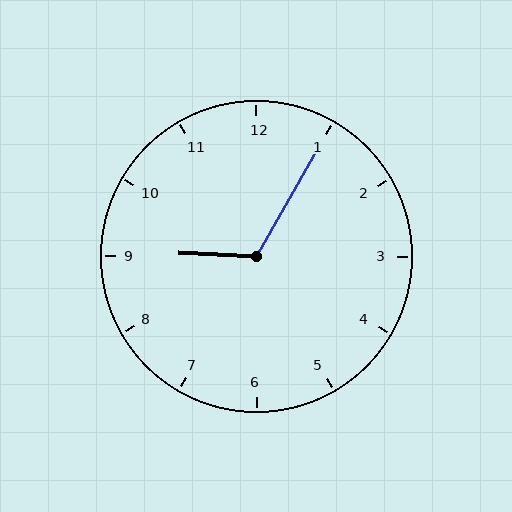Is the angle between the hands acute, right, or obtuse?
It is obtuse.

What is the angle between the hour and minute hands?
Approximately 118 degrees.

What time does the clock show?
9:05.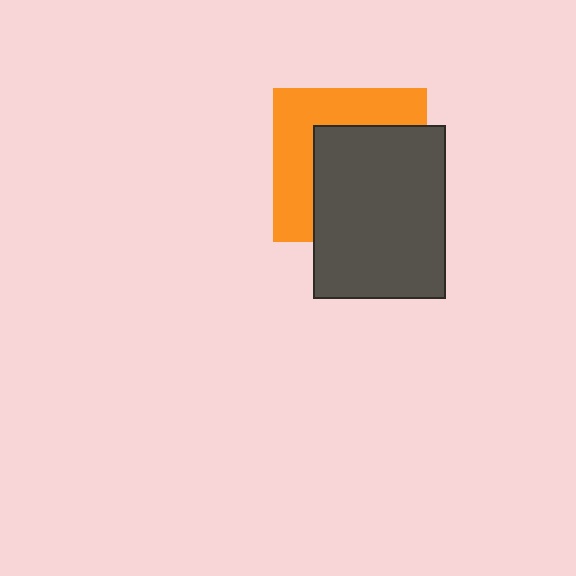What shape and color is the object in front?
The object in front is a dark gray rectangle.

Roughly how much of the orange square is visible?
A small part of it is visible (roughly 44%).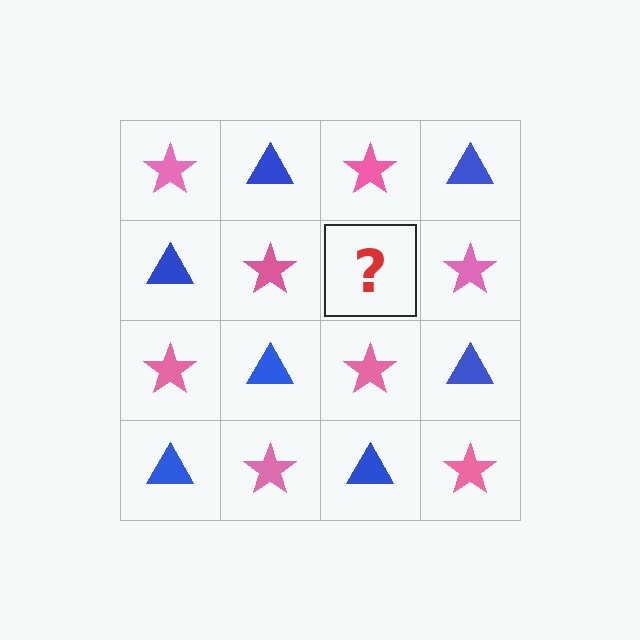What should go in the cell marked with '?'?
The missing cell should contain a blue triangle.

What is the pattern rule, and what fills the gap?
The rule is that it alternates pink star and blue triangle in a checkerboard pattern. The gap should be filled with a blue triangle.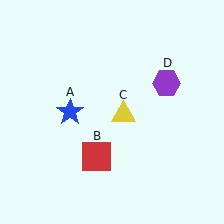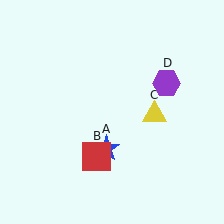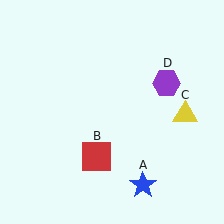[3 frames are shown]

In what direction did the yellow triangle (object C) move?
The yellow triangle (object C) moved right.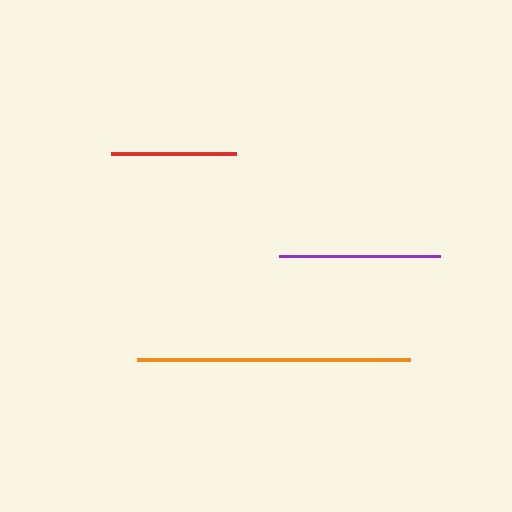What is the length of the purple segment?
The purple segment is approximately 161 pixels long.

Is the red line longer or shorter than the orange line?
The orange line is longer than the red line.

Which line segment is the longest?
The orange line is the longest at approximately 273 pixels.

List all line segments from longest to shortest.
From longest to shortest: orange, purple, red.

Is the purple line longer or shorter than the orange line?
The orange line is longer than the purple line.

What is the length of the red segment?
The red segment is approximately 126 pixels long.